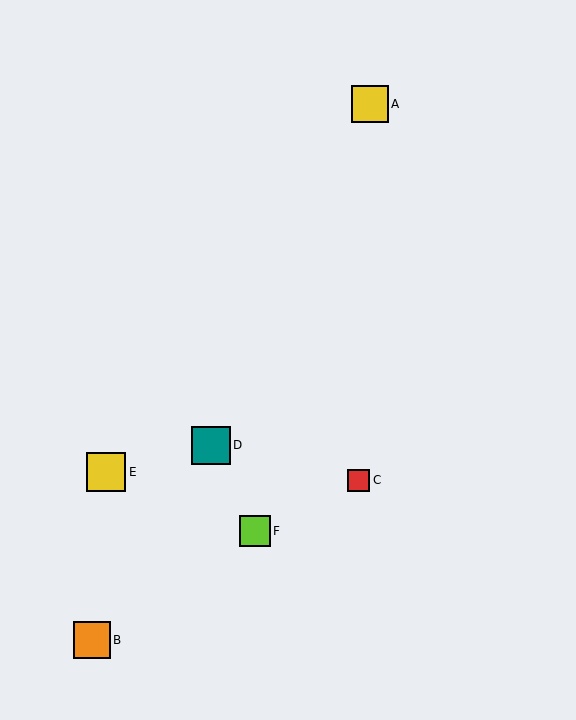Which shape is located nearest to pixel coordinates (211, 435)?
The teal square (labeled D) at (211, 445) is nearest to that location.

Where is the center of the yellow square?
The center of the yellow square is at (106, 472).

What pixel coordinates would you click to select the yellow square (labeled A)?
Click at (370, 104) to select the yellow square A.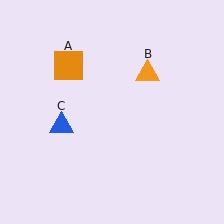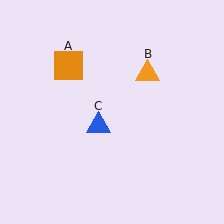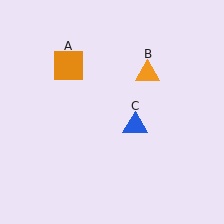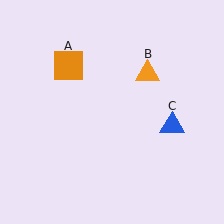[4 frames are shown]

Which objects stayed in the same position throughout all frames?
Orange square (object A) and orange triangle (object B) remained stationary.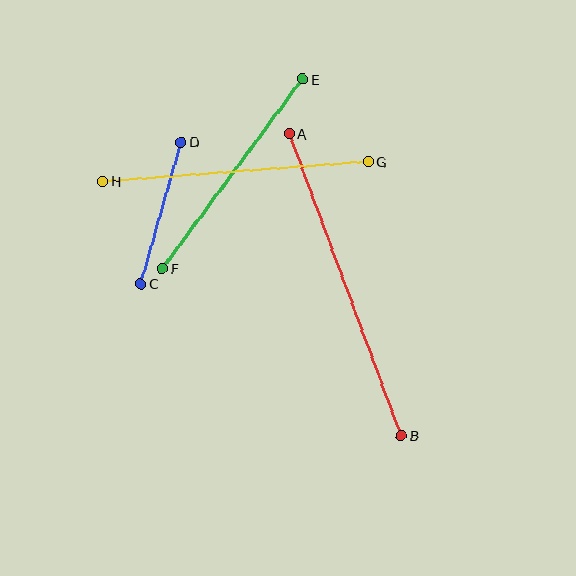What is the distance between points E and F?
The distance is approximately 236 pixels.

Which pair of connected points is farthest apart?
Points A and B are farthest apart.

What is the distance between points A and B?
The distance is approximately 322 pixels.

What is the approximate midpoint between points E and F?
The midpoint is at approximately (232, 174) pixels.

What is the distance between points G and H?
The distance is approximately 266 pixels.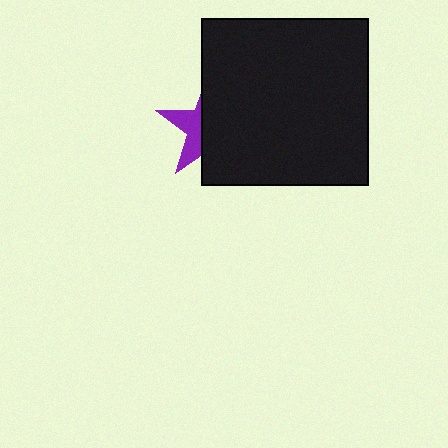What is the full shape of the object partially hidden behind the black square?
The partially hidden object is a purple star.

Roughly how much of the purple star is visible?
A small part of it is visible (roughly 37%).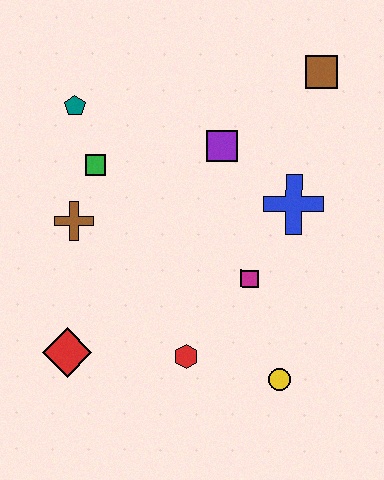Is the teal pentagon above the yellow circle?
Yes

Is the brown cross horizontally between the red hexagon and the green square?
No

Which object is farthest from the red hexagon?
The brown square is farthest from the red hexagon.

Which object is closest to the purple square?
The blue cross is closest to the purple square.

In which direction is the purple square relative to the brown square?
The purple square is to the left of the brown square.